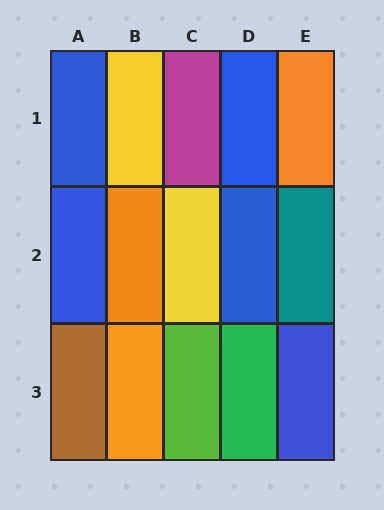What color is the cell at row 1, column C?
Magenta.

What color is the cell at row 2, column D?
Blue.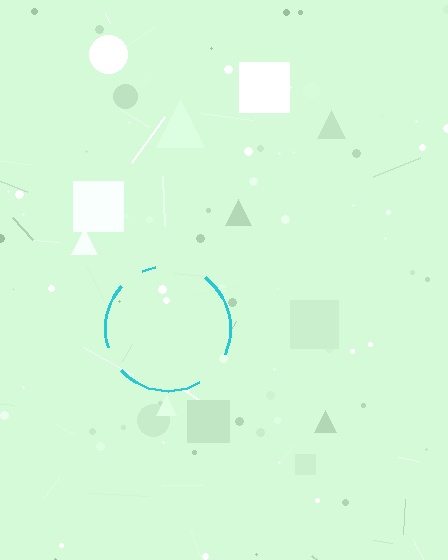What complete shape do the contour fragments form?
The contour fragments form a circle.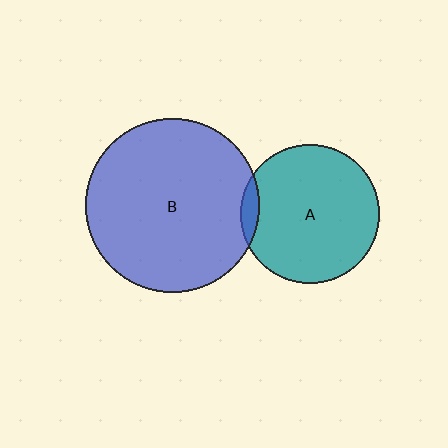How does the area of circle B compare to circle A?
Approximately 1.6 times.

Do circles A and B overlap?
Yes.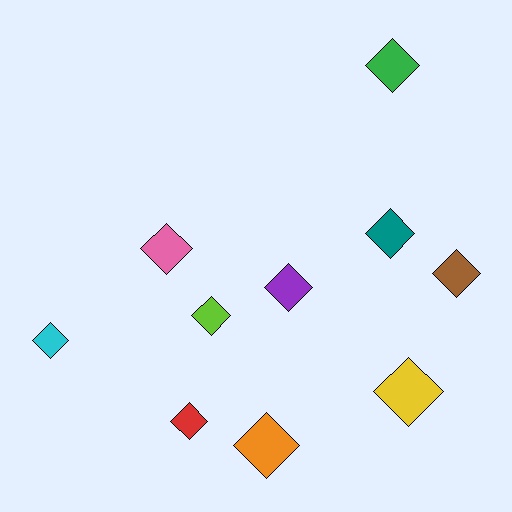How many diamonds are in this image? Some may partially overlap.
There are 10 diamonds.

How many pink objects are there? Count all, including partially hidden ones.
There is 1 pink object.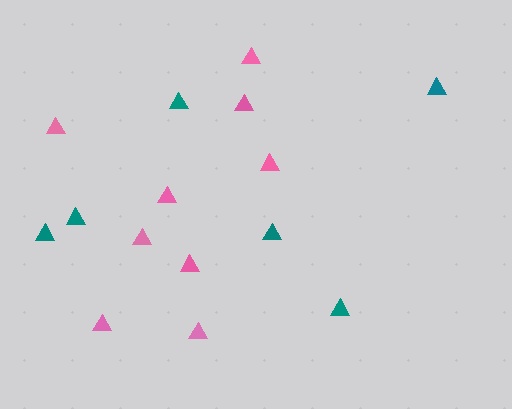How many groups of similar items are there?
There are 2 groups: one group of teal triangles (6) and one group of pink triangles (9).